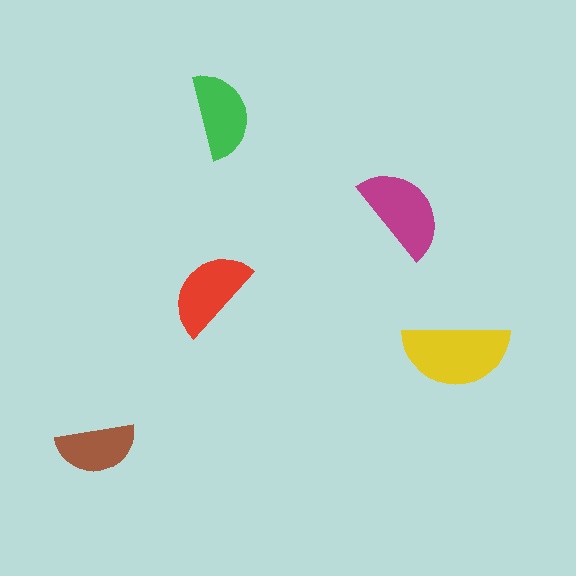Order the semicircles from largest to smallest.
the yellow one, the magenta one, the red one, the green one, the brown one.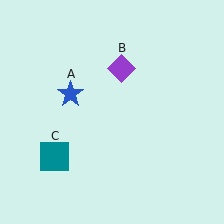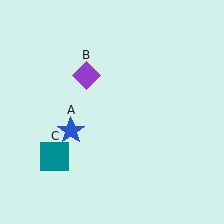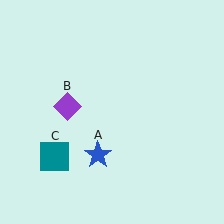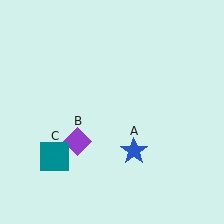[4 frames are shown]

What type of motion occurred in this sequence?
The blue star (object A), purple diamond (object B) rotated counterclockwise around the center of the scene.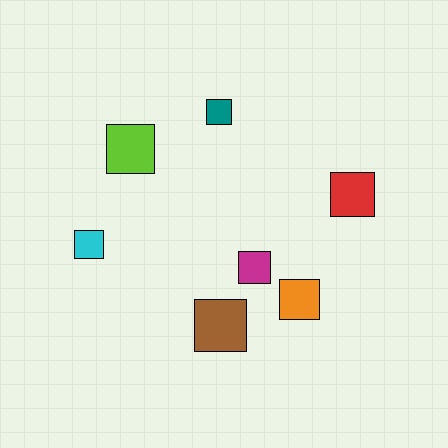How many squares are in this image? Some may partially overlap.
There are 7 squares.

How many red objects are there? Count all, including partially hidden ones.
There is 1 red object.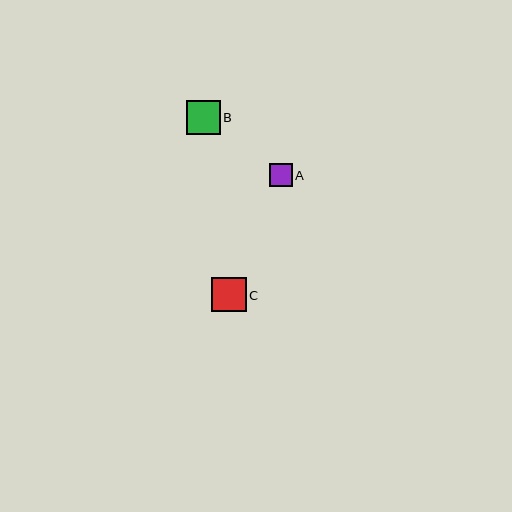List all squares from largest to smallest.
From largest to smallest: C, B, A.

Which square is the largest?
Square C is the largest with a size of approximately 35 pixels.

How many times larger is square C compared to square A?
Square C is approximately 1.5 times the size of square A.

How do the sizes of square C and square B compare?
Square C and square B are approximately the same size.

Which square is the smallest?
Square A is the smallest with a size of approximately 23 pixels.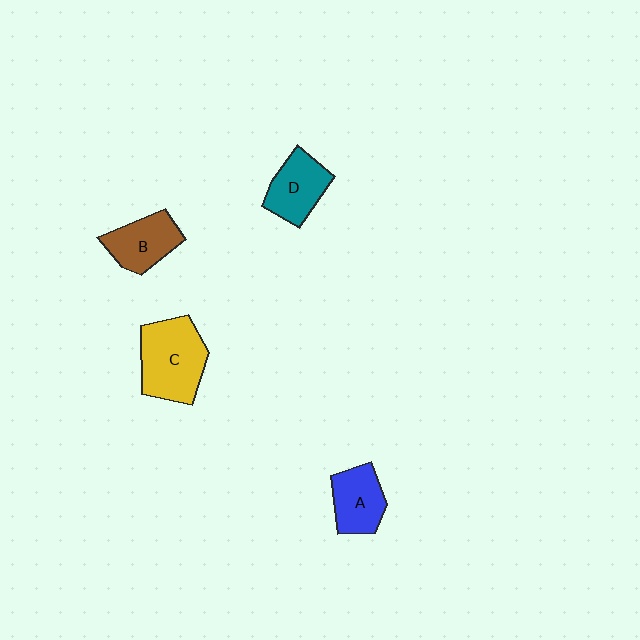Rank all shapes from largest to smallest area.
From largest to smallest: C (yellow), D (teal), B (brown), A (blue).